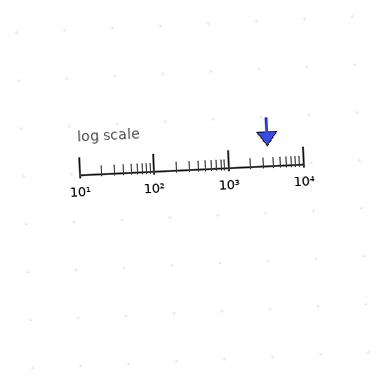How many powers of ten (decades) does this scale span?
The scale spans 3 decades, from 10 to 10000.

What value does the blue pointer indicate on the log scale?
The pointer indicates approximately 3400.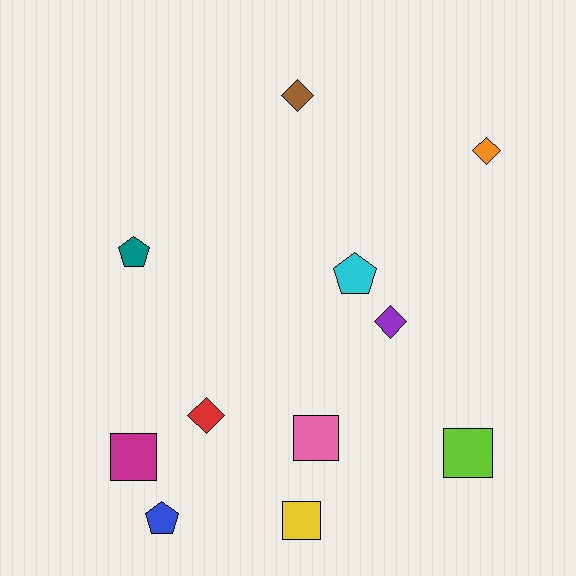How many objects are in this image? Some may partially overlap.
There are 11 objects.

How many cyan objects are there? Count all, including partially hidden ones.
There is 1 cyan object.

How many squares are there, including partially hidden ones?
There are 4 squares.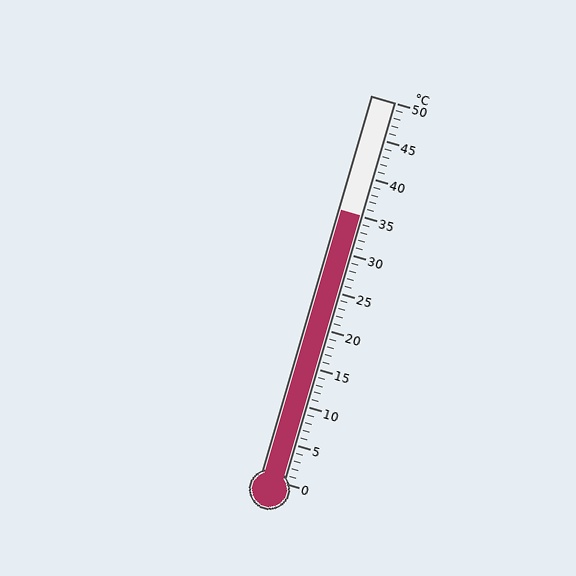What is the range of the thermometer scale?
The thermometer scale ranges from 0°C to 50°C.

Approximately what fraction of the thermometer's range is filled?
The thermometer is filled to approximately 70% of its range.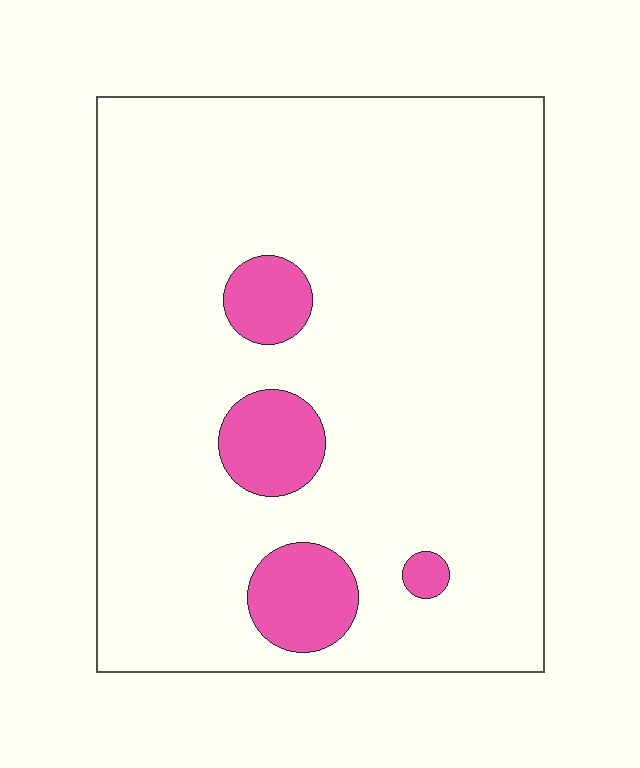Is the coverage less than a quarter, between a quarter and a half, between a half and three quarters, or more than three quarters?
Less than a quarter.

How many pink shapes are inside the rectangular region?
4.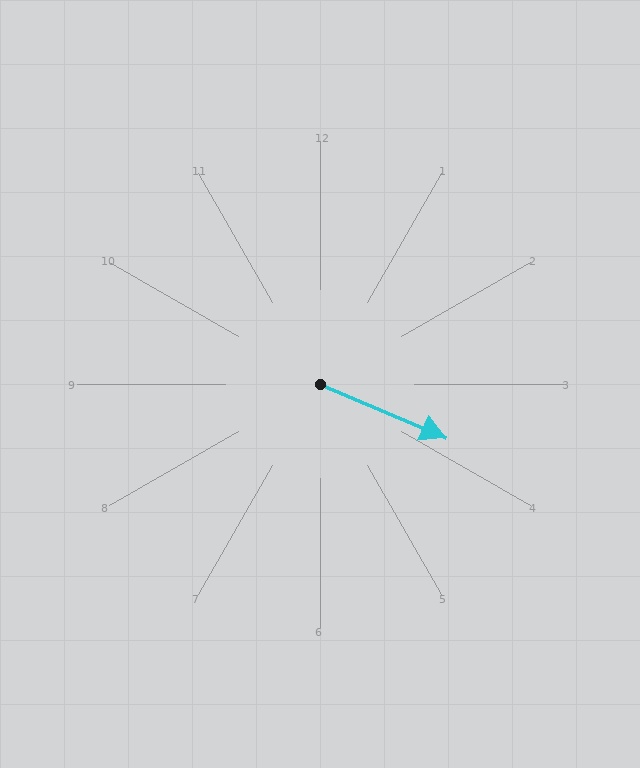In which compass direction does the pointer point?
Southeast.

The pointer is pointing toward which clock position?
Roughly 4 o'clock.